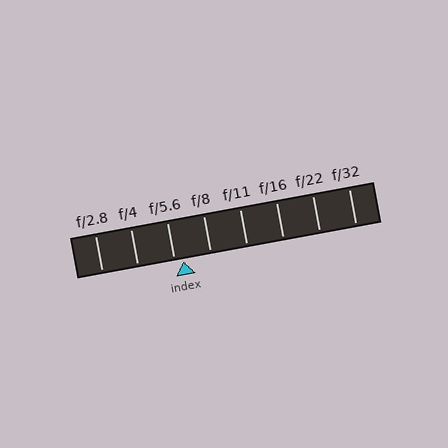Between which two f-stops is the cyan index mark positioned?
The index mark is between f/5.6 and f/8.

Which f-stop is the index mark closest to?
The index mark is closest to f/5.6.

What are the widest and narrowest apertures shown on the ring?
The widest aperture shown is f/2.8 and the narrowest is f/32.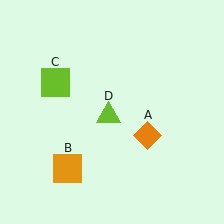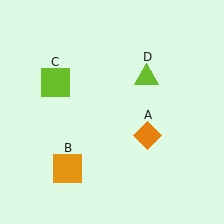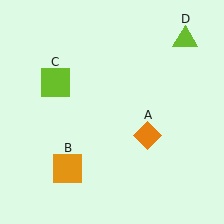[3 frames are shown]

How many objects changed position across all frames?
1 object changed position: lime triangle (object D).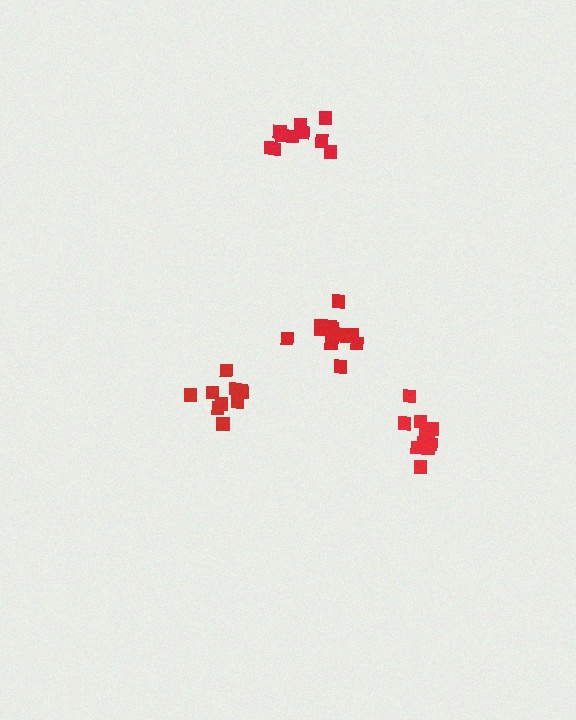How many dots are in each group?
Group 1: 15 dots, Group 2: 12 dots, Group 3: 10 dots, Group 4: 10 dots (47 total).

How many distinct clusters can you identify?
There are 4 distinct clusters.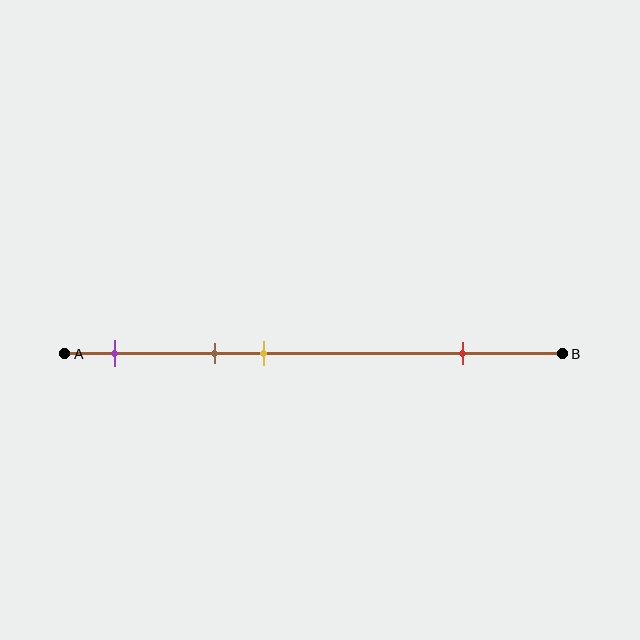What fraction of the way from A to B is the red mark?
The red mark is approximately 80% (0.8) of the way from A to B.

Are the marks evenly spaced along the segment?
No, the marks are not evenly spaced.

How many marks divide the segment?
There are 4 marks dividing the segment.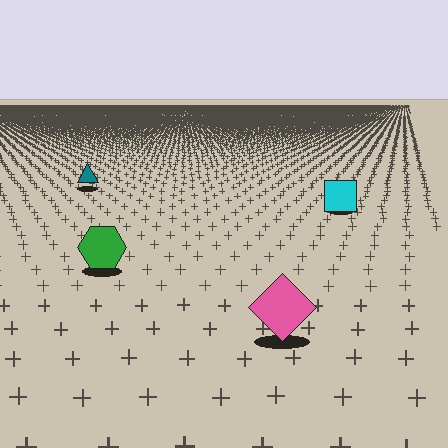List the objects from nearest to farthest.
From nearest to farthest: the pink diamond, the green hexagon, the cyan square, the teal triangle.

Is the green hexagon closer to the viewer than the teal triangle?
Yes. The green hexagon is closer — you can tell from the texture gradient: the ground texture is coarser near it.